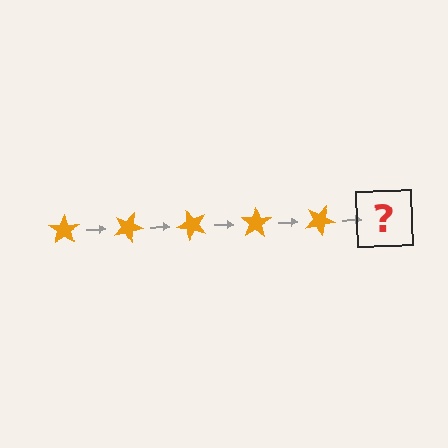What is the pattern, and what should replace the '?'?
The pattern is that the star rotates 25 degrees each step. The '?' should be an orange star rotated 125 degrees.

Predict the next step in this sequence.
The next step is an orange star rotated 125 degrees.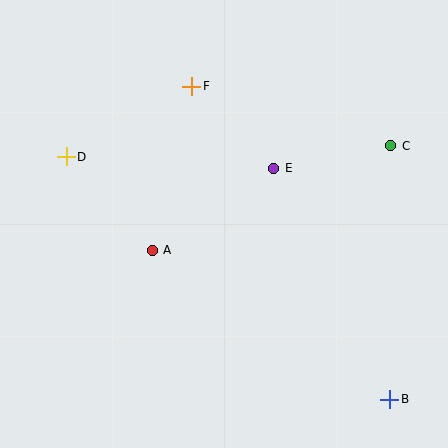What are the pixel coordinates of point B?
Point B is at (390, 399).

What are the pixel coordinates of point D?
Point D is at (66, 157).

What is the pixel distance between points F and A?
The distance between F and A is 169 pixels.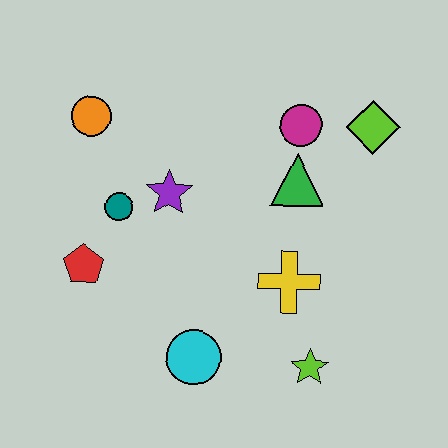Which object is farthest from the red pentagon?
The lime diamond is farthest from the red pentagon.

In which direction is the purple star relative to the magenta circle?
The purple star is to the left of the magenta circle.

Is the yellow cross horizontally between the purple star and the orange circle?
No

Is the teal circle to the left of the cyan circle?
Yes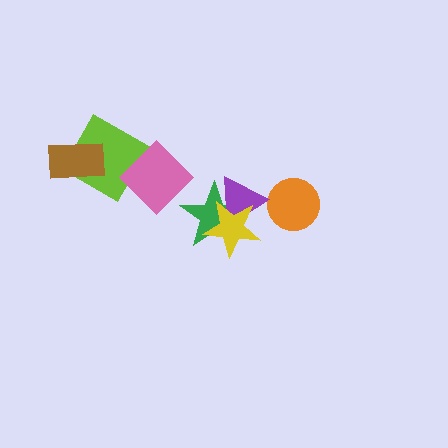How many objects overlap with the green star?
2 objects overlap with the green star.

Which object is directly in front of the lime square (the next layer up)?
The pink diamond is directly in front of the lime square.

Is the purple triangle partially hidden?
Yes, it is partially covered by another shape.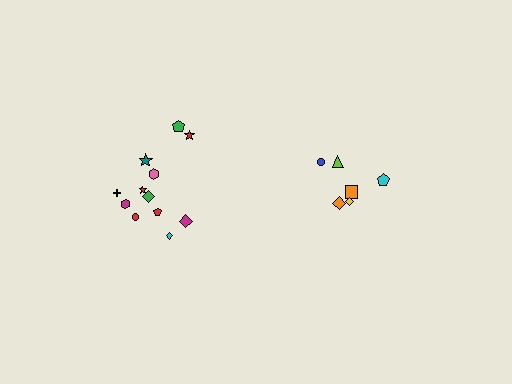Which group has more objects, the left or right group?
The left group.